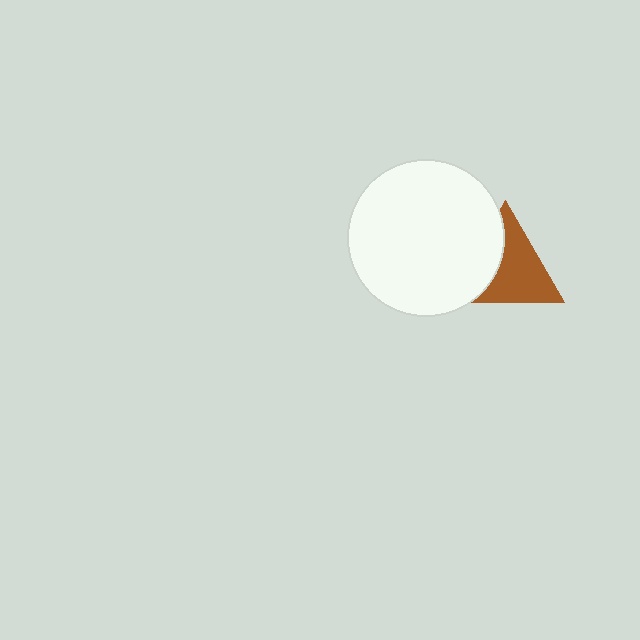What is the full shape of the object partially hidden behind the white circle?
The partially hidden object is a brown triangle.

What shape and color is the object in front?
The object in front is a white circle.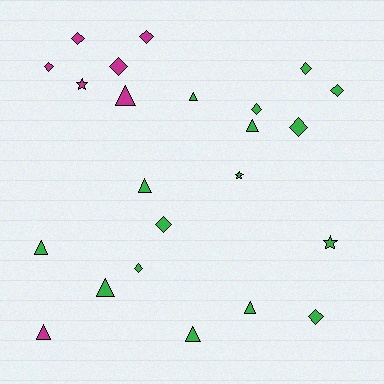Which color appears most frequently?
Green, with 16 objects.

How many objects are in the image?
There are 23 objects.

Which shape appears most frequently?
Diamond, with 11 objects.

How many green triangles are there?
There are 7 green triangles.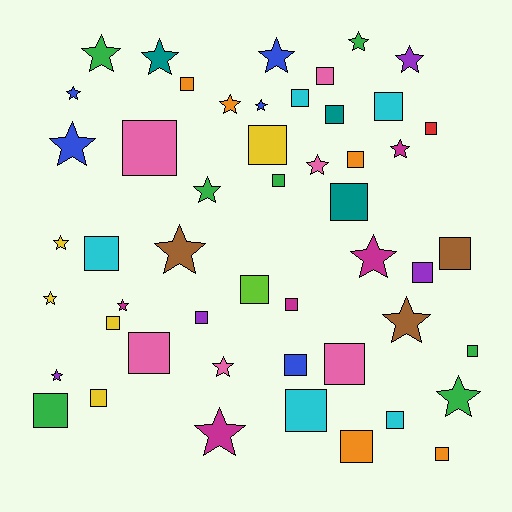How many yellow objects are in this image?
There are 5 yellow objects.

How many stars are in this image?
There are 22 stars.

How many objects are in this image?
There are 50 objects.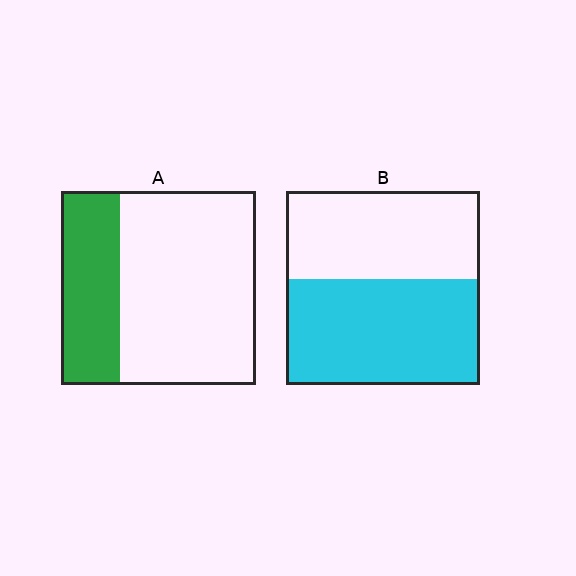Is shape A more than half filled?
No.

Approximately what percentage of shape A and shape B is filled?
A is approximately 30% and B is approximately 55%.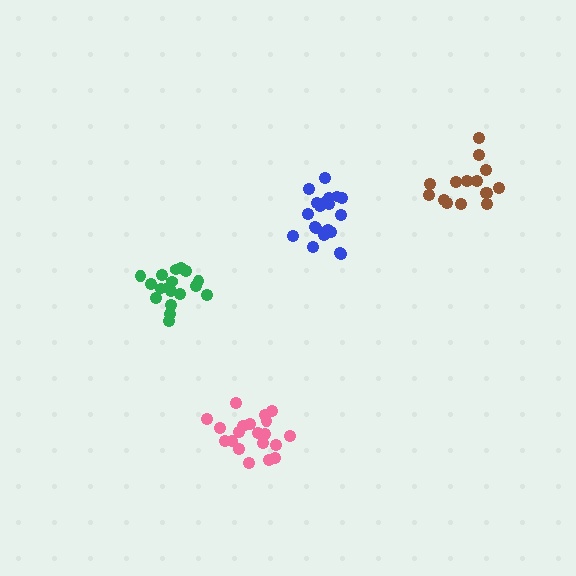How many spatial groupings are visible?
There are 4 spatial groupings.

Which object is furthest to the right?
The brown cluster is rightmost.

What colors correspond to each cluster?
The clusters are colored: brown, pink, blue, green.